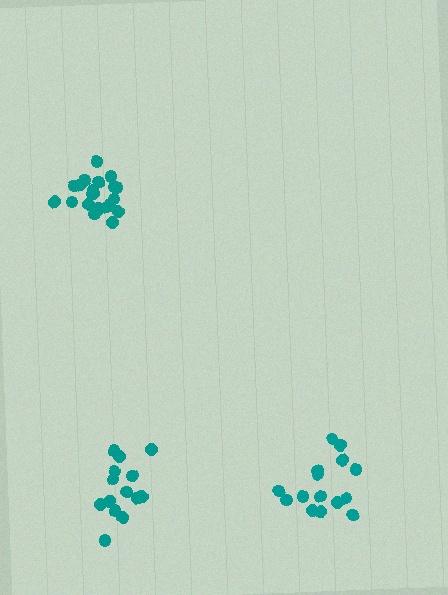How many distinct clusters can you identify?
There are 3 distinct clusters.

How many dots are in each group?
Group 1: 15 dots, Group 2: 15 dots, Group 3: 21 dots (51 total).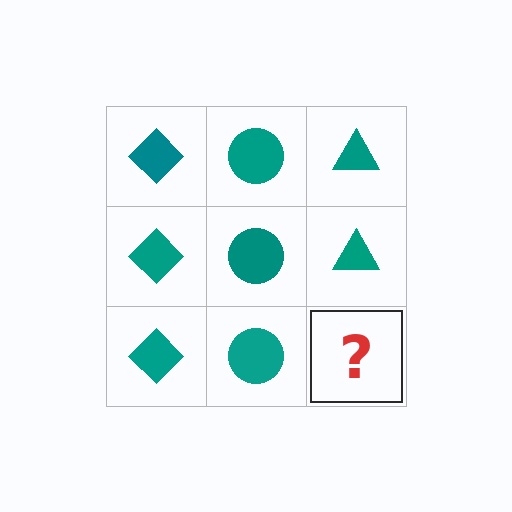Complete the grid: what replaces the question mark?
The question mark should be replaced with a teal triangle.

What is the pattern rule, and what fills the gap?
The rule is that each column has a consistent shape. The gap should be filled with a teal triangle.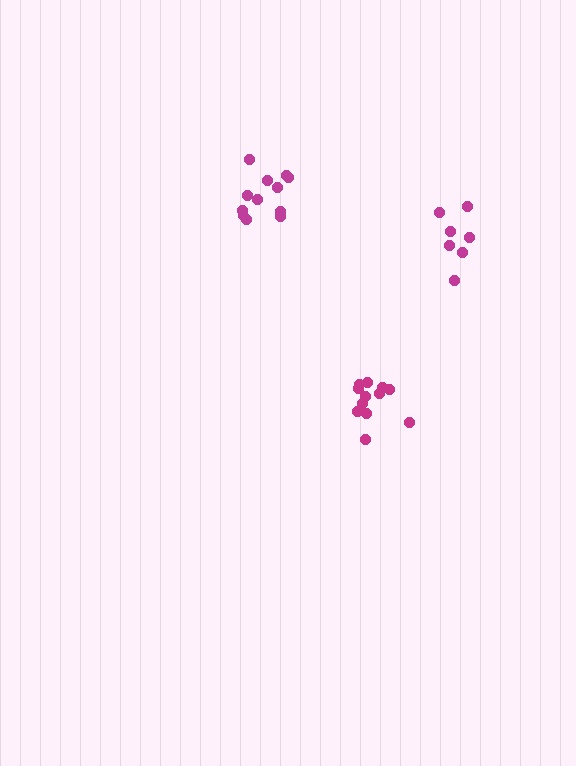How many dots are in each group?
Group 1: 12 dots, Group 2: 12 dots, Group 3: 7 dots (31 total).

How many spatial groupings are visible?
There are 3 spatial groupings.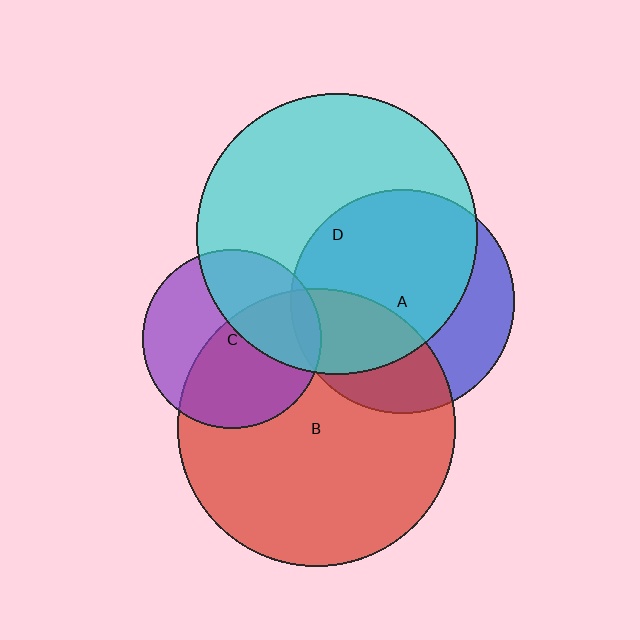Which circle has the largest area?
Circle D (cyan).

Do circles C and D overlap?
Yes.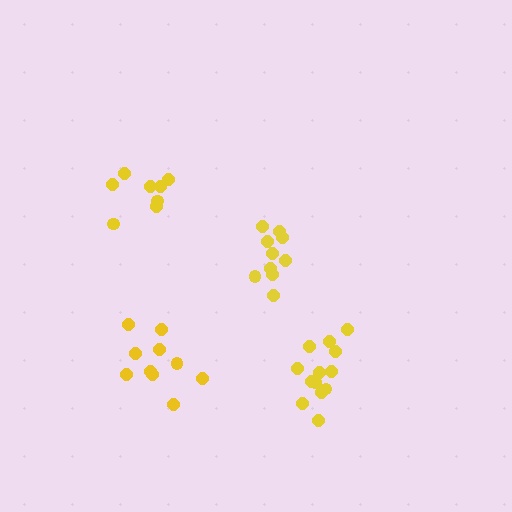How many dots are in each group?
Group 1: 10 dots, Group 2: 8 dots, Group 3: 13 dots, Group 4: 10 dots (41 total).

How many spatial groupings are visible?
There are 4 spatial groupings.